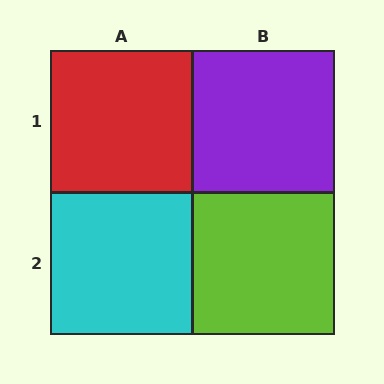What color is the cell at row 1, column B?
Purple.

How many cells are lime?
1 cell is lime.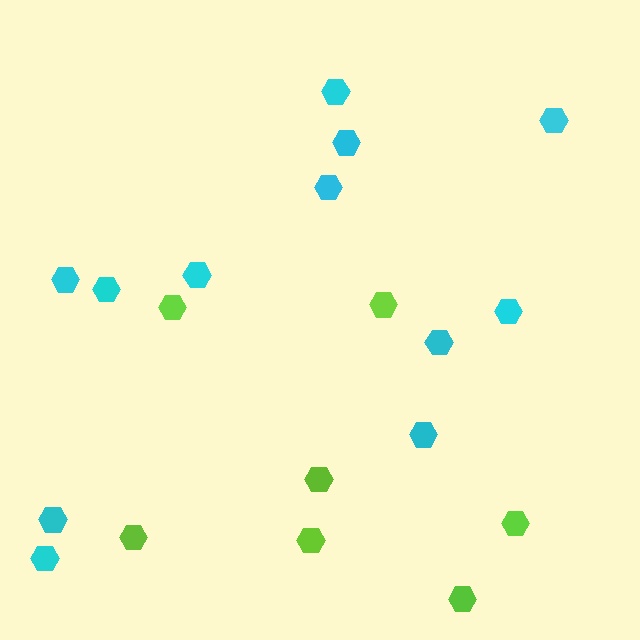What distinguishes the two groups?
There are 2 groups: one group of lime hexagons (7) and one group of cyan hexagons (12).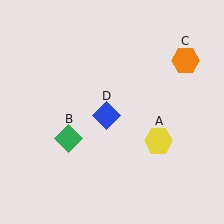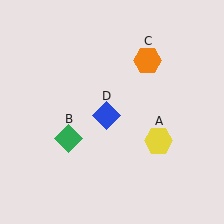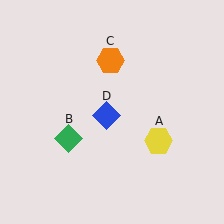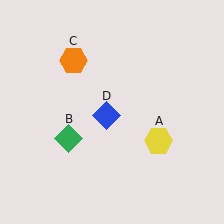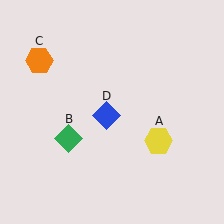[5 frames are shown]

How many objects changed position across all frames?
1 object changed position: orange hexagon (object C).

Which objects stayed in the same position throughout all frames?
Yellow hexagon (object A) and green diamond (object B) and blue diamond (object D) remained stationary.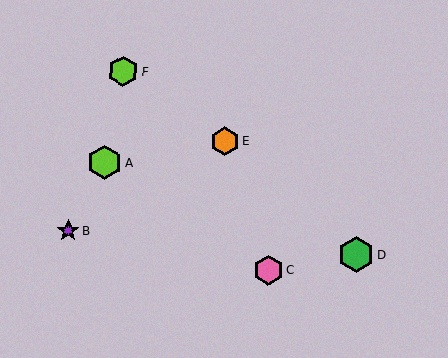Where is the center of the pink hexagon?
The center of the pink hexagon is at (268, 270).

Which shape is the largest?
The green hexagon (labeled D) is the largest.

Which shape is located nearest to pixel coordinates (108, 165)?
The lime hexagon (labeled A) at (105, 163) is nearest to that location.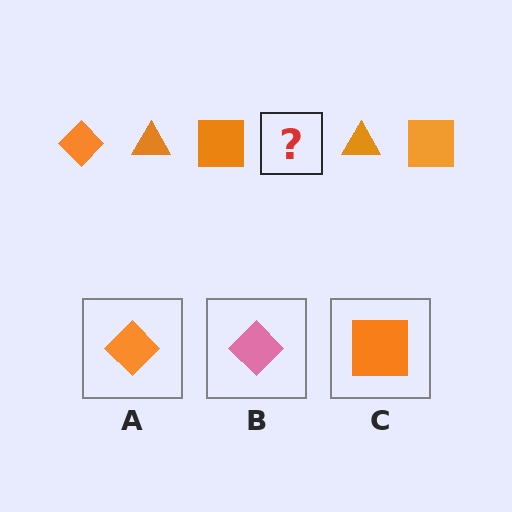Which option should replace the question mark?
Option A.